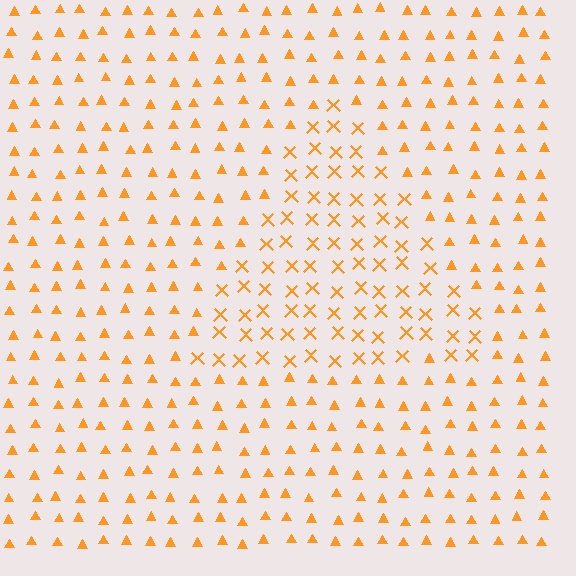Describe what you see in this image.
The image is filled with small orange elements arranged in a uniform grid. A triangle-shaped region contains X marks, while the surrounding area contains triangles. The boundary is defined purely by the change in element shape.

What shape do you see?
I see a triangle.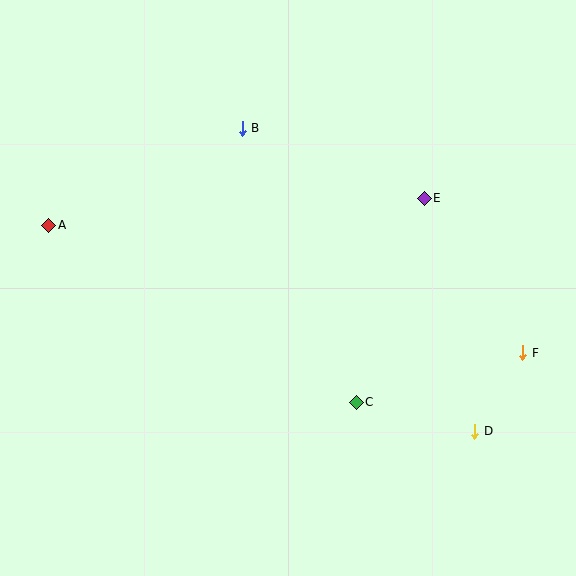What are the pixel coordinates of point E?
Point E is at (424, 198).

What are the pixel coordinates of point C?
Point C is at (356, 402).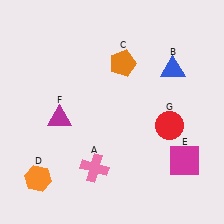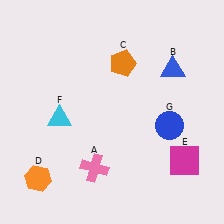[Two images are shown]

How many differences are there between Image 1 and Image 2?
There are 2 differences between the two images.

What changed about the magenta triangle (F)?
In Image 1, F is magenta. In Image 2, it changed to cyan.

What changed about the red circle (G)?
In Image 1, G is red. In Image 2, it changed to blue.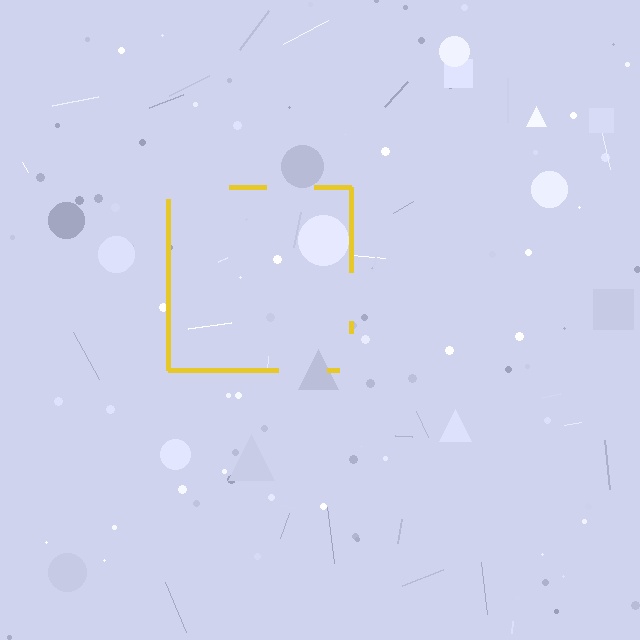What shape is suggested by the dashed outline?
The dashed outline suggests a square.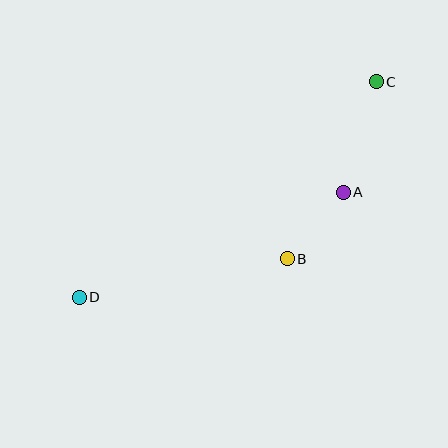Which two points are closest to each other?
Points A and B are closest to each other.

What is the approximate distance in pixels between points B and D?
The distance between B and D is approximately 212 pixels.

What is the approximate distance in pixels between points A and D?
The distance between A and D is approximately 284 pixels.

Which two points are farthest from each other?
Points C and D are farthest from each other.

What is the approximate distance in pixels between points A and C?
The distance between A and C is approximately 115 pixels.